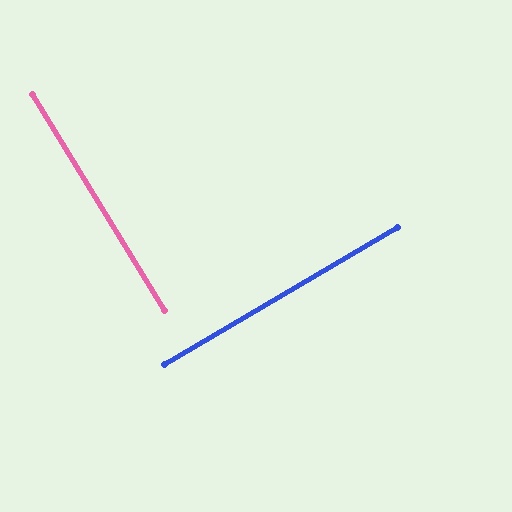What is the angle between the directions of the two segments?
Approximately 89 degrees.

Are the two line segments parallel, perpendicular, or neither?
Perpendicular — they meet at approximately 89°.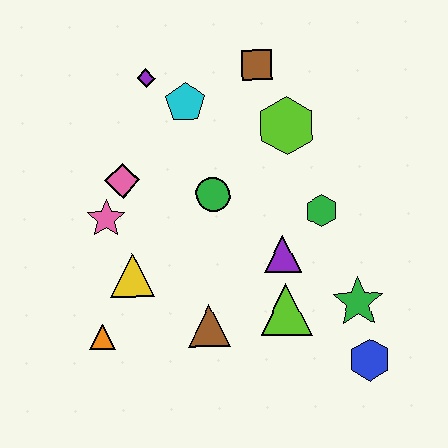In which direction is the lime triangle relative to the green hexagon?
The lime triangle is below the green hexagon.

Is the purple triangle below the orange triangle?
No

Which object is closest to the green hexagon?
The purple triangle is closest to the green hexagon.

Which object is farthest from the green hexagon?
The orange triangle is farthest from the green hexagon.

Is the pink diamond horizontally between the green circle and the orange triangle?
Yes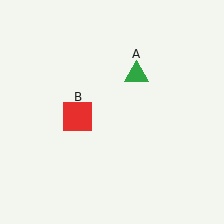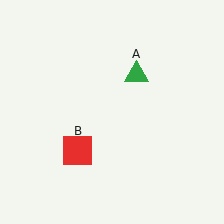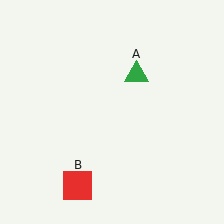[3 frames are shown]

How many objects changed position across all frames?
1 object changed position: red square (object B).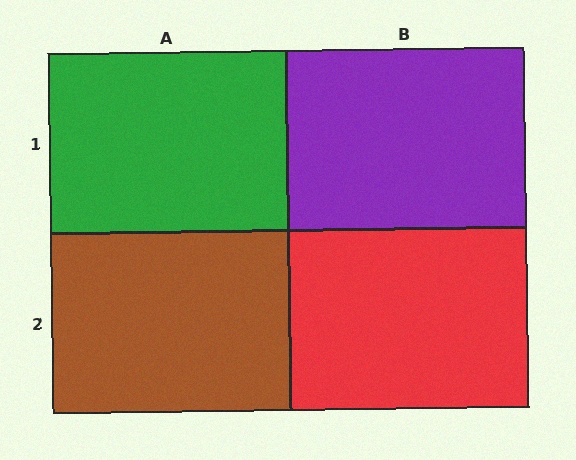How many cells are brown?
1 cell is brown.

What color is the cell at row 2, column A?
Brown.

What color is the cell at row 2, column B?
Red.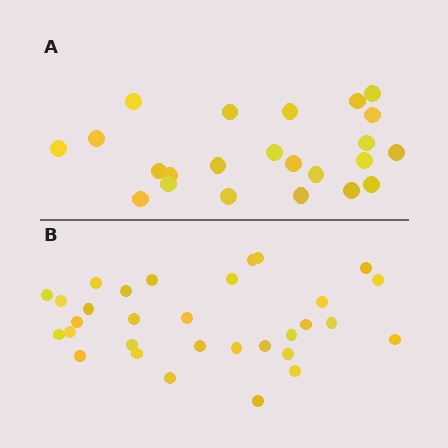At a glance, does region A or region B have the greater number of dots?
Region B (the bottom region) has more dots.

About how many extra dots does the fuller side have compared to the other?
Region B has roughly 8 or so more dots than region A.